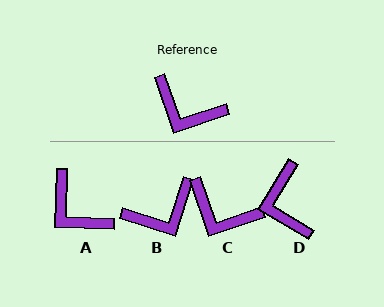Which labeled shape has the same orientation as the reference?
C.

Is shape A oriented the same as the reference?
No, it is off by about 21 degrees.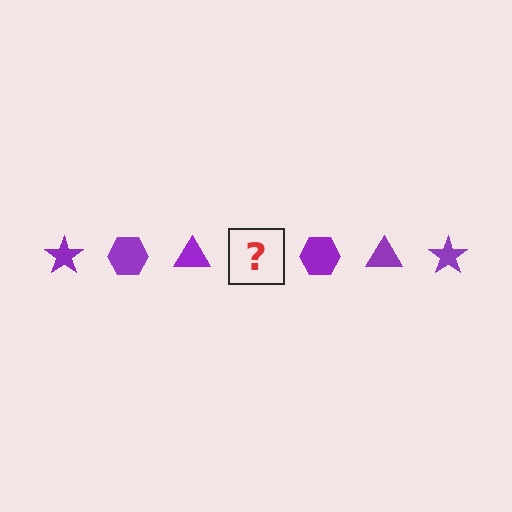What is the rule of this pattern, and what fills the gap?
The rule is that the pattern cycles through star, hexagon, triangle shapes in purple. The gap should be filled with a purple star.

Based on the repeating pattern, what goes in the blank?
The blank should be a purple star.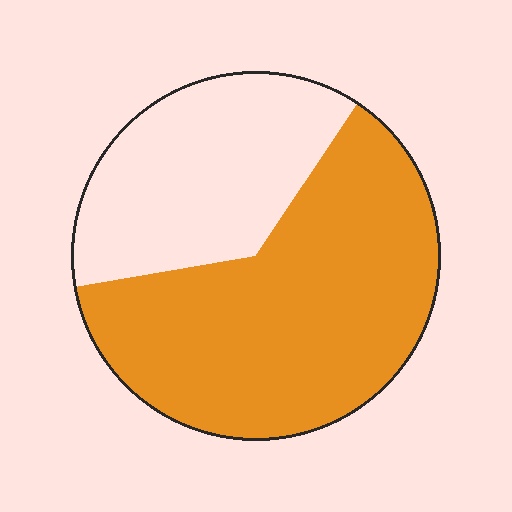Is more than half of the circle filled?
Yes.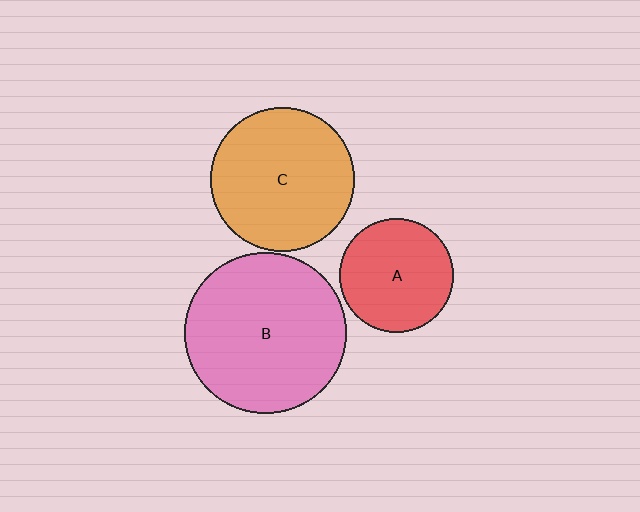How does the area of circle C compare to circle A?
Approximately 1.6 times.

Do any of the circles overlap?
No, none of the circles overlap.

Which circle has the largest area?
Circle B (pink).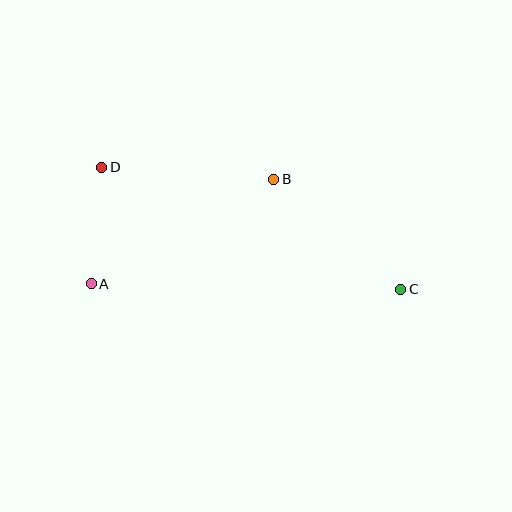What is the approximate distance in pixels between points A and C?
The distance between A and C is approximately 310 pixels.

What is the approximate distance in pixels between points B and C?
The distance between B and C is approximately 168 pixels.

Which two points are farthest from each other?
Points C and D are farthest from each other.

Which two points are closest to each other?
Points A and D are closest to each other.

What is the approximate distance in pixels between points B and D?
The distance between B and D is approximately 173 pixels.